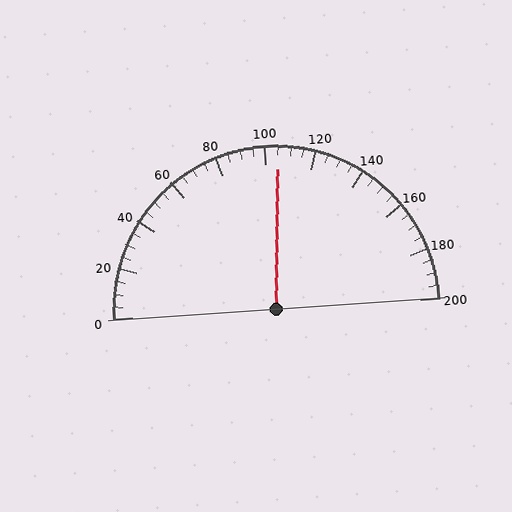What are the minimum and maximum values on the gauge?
The gauge ranges from 0 to 200.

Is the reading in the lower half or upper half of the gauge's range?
The reading is in the upper half of the range (0 to 200).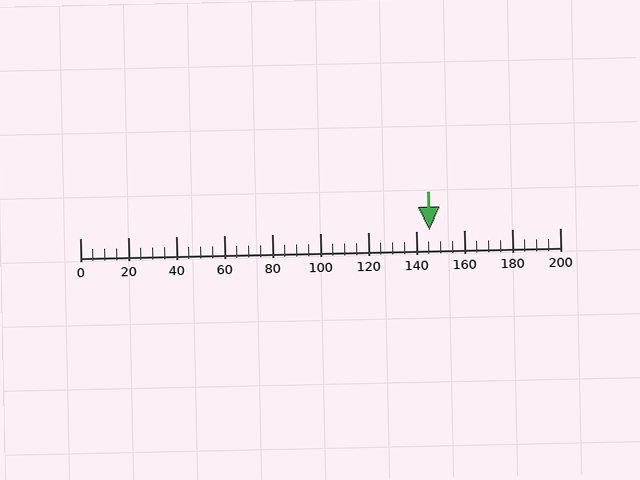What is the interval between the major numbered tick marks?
The major tick marks are spaced 20 units apart.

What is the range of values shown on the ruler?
The ruler shows values from 0 to 200.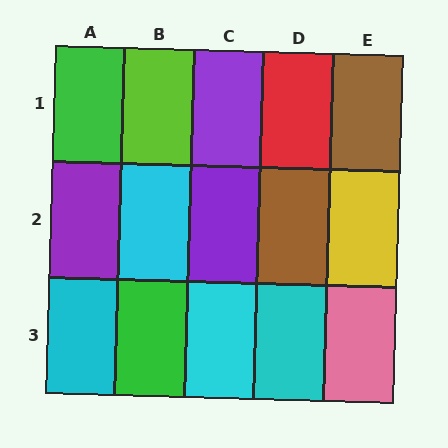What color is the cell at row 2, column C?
Purple.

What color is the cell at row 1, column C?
Purple.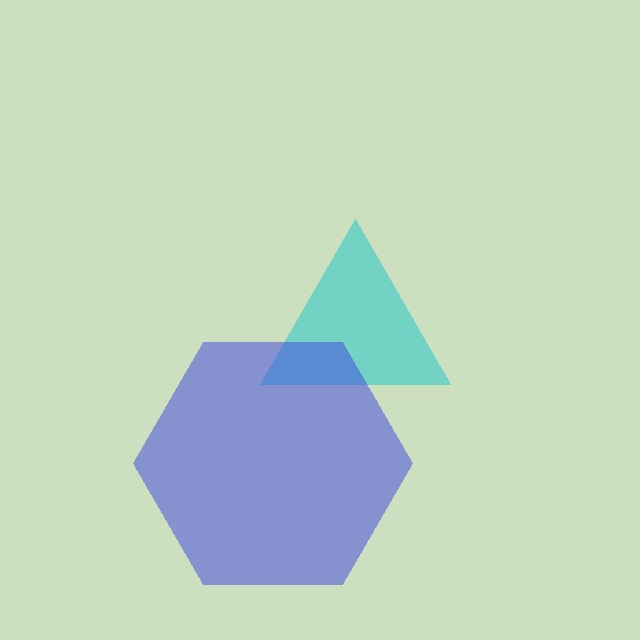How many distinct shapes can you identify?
There are 2 distinct shapes: a cyan triangle, a blue hexagon.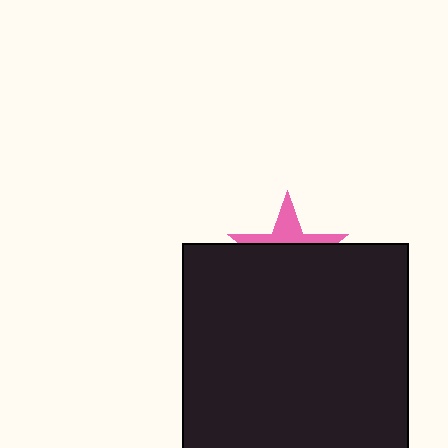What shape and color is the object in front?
The object in front is a black rectangle.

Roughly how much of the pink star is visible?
A small part of it is visible (roughly 36%).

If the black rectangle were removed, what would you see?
You would see the complete pink star.